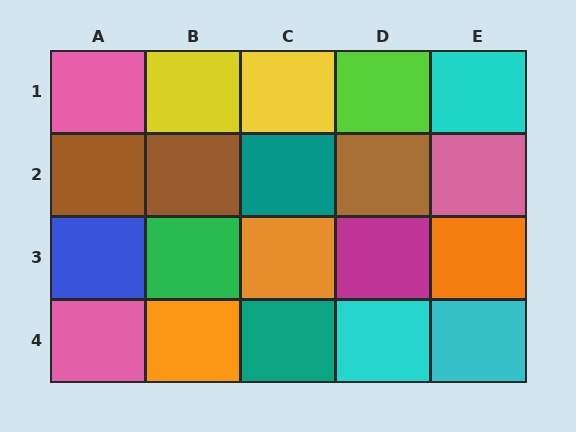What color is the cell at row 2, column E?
Pink.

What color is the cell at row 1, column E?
Cyan.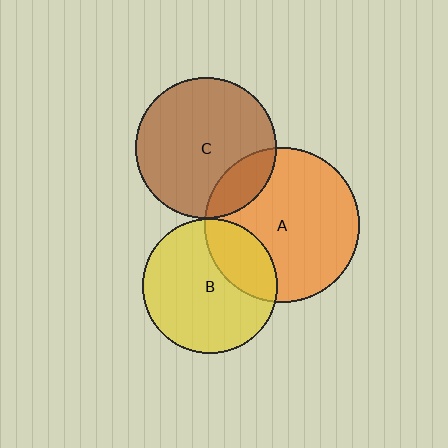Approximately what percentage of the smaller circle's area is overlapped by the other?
Approximately 5%.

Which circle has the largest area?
Circle A (orange).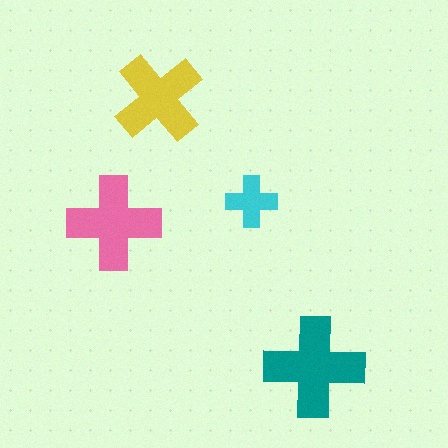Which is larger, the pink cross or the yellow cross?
The pink one.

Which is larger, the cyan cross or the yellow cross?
The yellow one.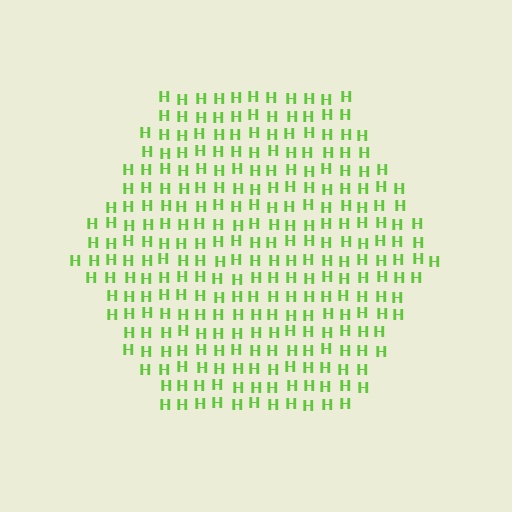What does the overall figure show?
The overall figure shows a hexagon.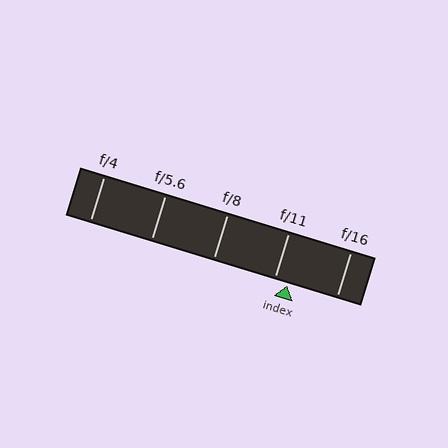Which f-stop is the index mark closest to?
The index mark is closest to f/11.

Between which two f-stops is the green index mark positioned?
The index mark is between f/11 and f/16.